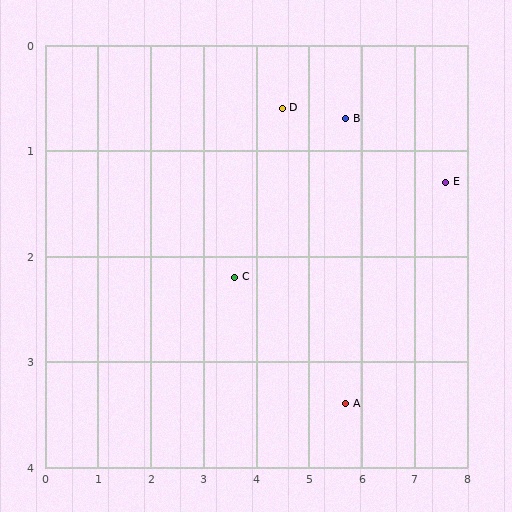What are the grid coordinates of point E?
Point E is at approximately (7.6, 1.3).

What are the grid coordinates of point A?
Point A is at approximately (5.7, 3.4).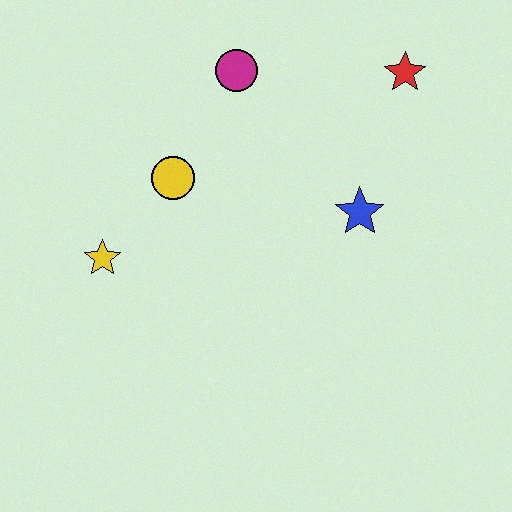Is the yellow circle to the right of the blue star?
No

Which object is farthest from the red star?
The yellow star is farthest from the red star.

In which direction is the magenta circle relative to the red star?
The magenta circle is to the left of the red star.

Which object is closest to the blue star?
The red star is closest to the blue star.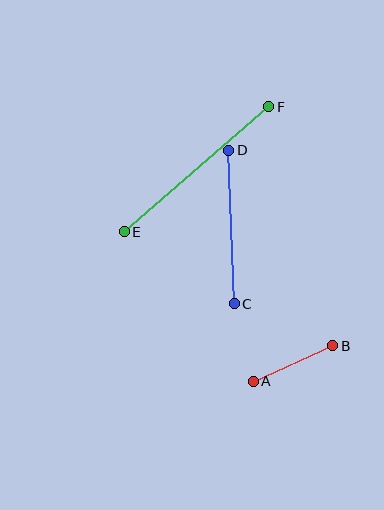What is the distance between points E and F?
The distance is approximately 191 pixels.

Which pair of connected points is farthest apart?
Points E and F are farthest apart.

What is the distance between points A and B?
The distance is approximately 87 pixels.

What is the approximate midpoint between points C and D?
The midpoint is at approximately (231, 227) pixels.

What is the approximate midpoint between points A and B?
The midpoint is at approximately (293, 364) pixels.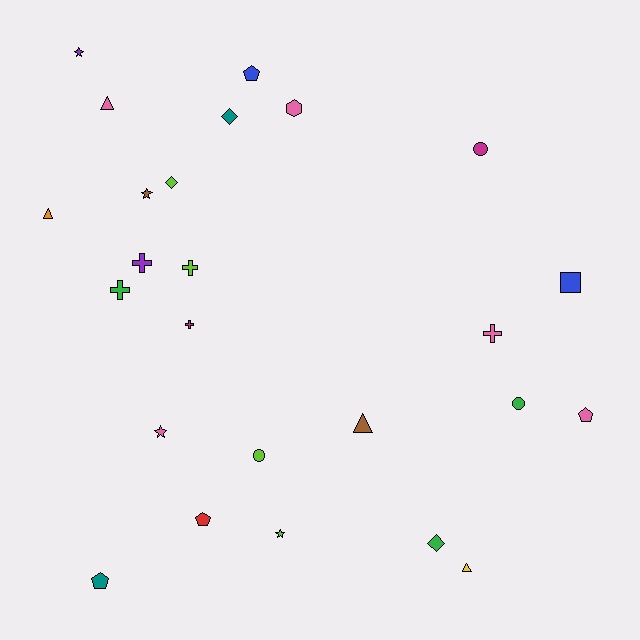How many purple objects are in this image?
There are 2 purple objects.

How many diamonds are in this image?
There are 3 diamonds.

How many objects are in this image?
There are 25 objects.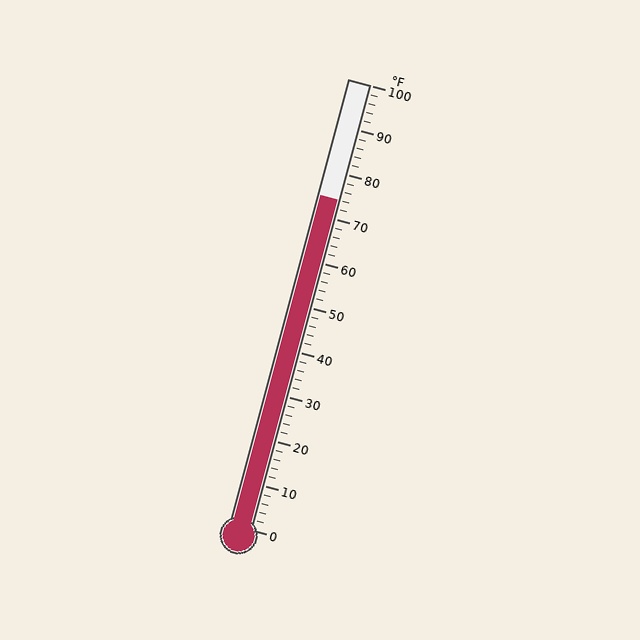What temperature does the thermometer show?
The thermometer shows approximately 74°F.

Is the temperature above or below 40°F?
The temperature is above 40°F.